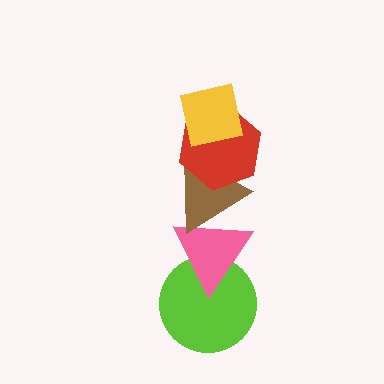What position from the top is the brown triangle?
The brown triangle is 3rd from the top.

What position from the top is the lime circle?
The lime circle is 5th from the top.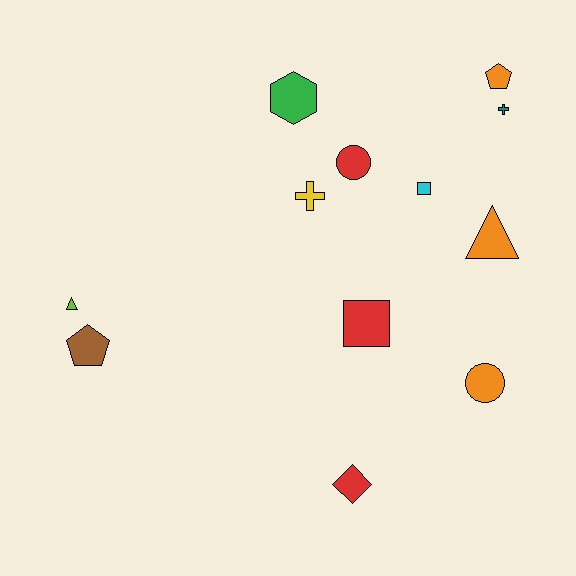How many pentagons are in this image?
There are 2 pentagons.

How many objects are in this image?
There are 12 objects.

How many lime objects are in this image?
There is 1 lime object.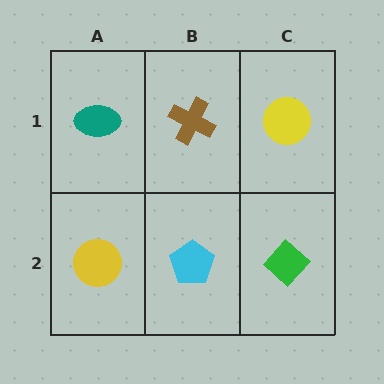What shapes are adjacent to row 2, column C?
A yellow circle (row 1, column C), a cyan pentagon (row 2, column B).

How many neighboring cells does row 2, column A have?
2.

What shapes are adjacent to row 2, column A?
A teal ellipse (row 1, column A), a cyan pentagon (row 2, column B).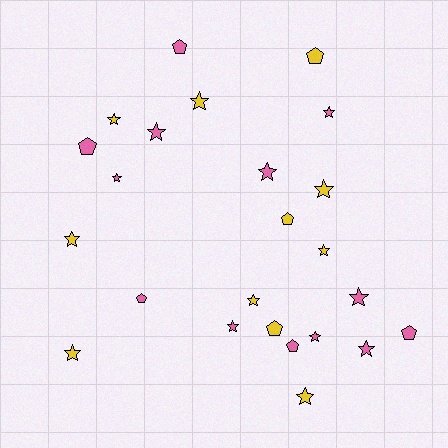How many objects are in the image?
There are 24 objects.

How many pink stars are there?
There are 8 pink stars.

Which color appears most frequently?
Pink, with 13 objects.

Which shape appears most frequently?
Star, with 16 objects.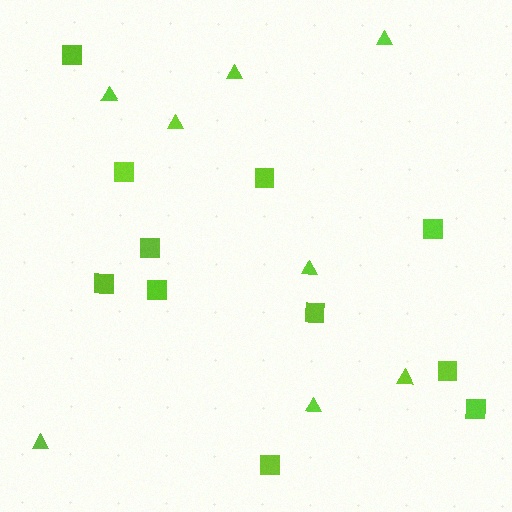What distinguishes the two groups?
There are 2 groups: one group of triangles (8) and one group of squares (11).